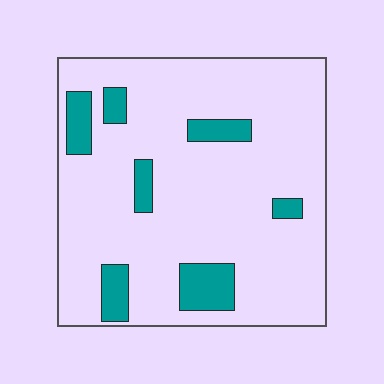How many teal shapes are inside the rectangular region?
7.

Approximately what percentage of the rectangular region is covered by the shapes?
Approximately 15%.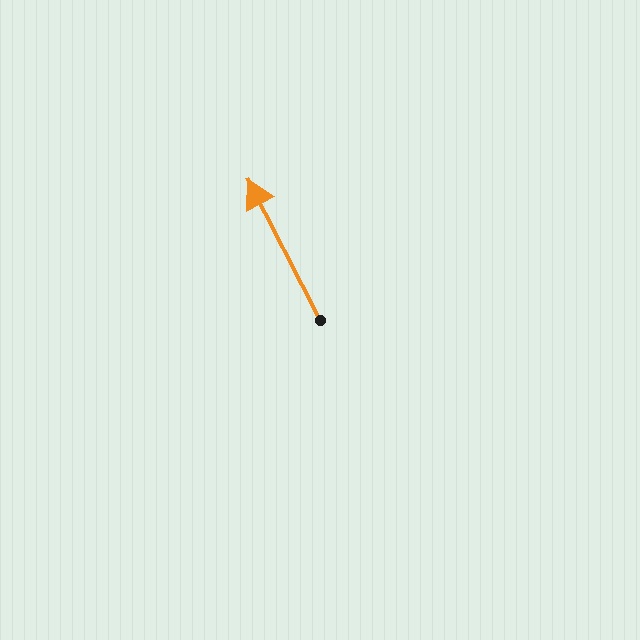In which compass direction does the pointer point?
Northwest.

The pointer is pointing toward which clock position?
Roughly 11 o'clock.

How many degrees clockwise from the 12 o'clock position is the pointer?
Approximately 333 degrees.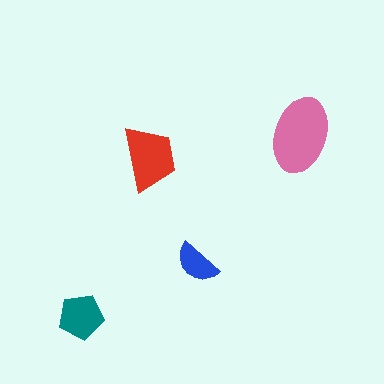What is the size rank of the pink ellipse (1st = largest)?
1st.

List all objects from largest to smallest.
The pink ellipse, the red trapezoid, the teal pentagon, the blue semicircle.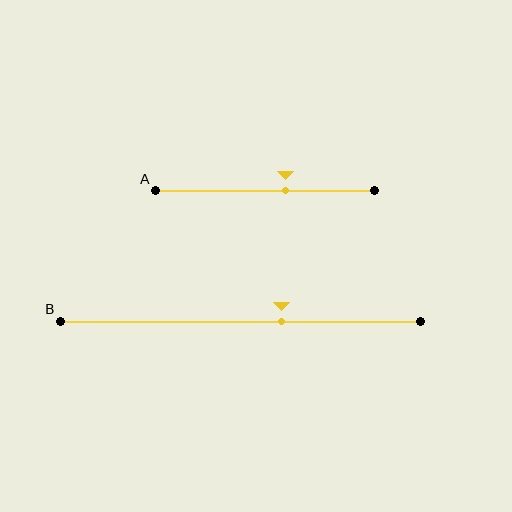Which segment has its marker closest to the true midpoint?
Segment A has its marker closest to the true midpoint.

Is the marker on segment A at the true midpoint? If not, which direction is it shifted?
No, the marker on segment A is shifted to the right by about 9% of the segment length.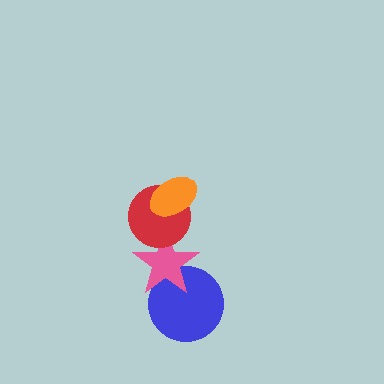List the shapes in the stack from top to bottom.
From top to bottom: the orange ellipse, the red circle, the pink star, the blue circle.